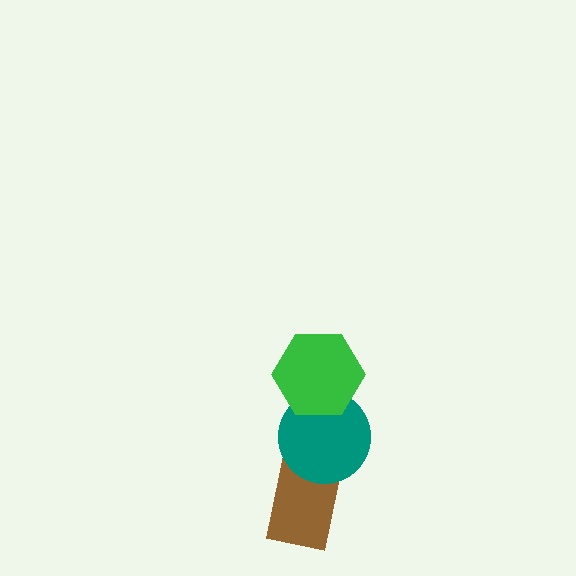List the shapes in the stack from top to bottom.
From top to bottom: the green hexagon, the teal circle, the brown rectangle.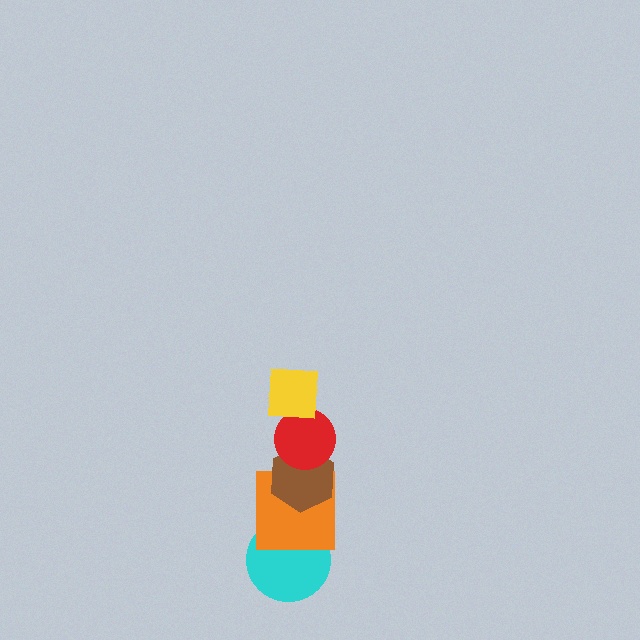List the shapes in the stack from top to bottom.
From top to bottom: the yellow square, the red circle, the brown hexagon, the orange square, the cyan circle.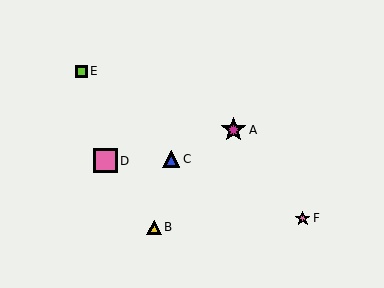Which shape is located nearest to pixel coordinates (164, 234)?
The yellow triangle (labeled B) at (154, 227) is nearest to that location.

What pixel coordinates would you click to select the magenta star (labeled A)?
Click at (234, 130) to select the magenta star A.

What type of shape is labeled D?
Shape D is a pink square.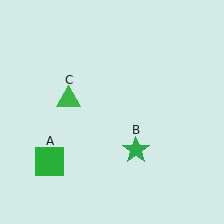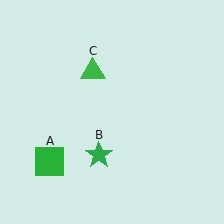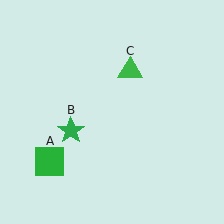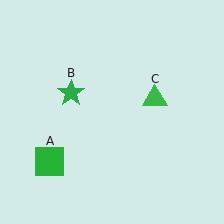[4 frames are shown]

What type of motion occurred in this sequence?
The green star (object B), green triangle (object C) rotated clockwise around the center of the scene.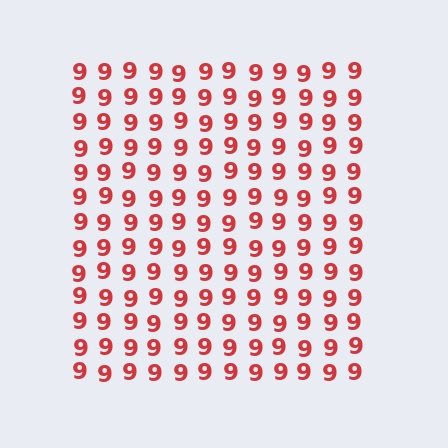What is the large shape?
The large shape is a square.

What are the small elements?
The small elements are digit 9's.